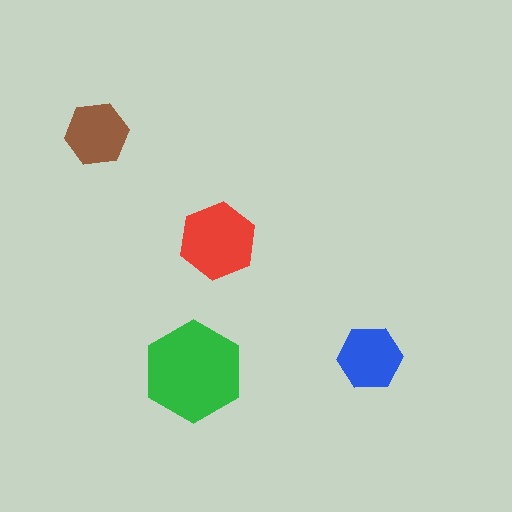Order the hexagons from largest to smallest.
the green one, the red one, the blue one, the brown one.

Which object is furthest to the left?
The brown hexagon is leftmost.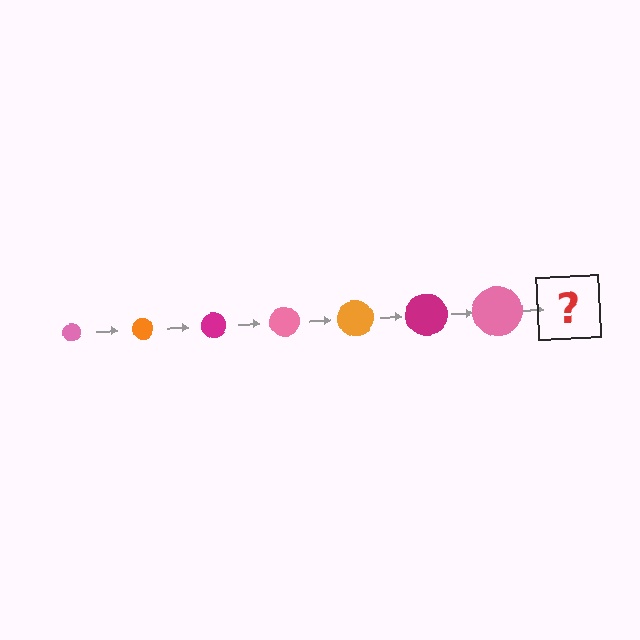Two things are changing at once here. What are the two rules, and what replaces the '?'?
The two rules are that the circle grows larger each step and the color cycles through pink, orange, and magenta. The '?' should be an orange circle, larger than the previous one.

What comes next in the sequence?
The next element should be an orange circle, larger than the previous one.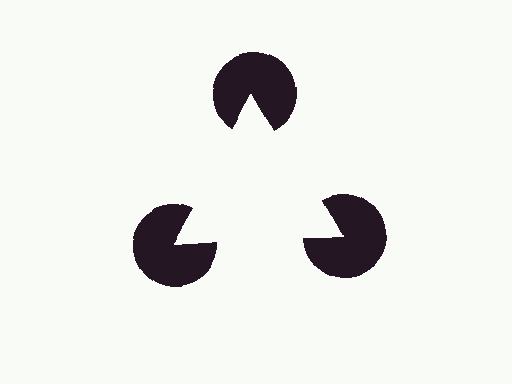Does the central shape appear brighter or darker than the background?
It typically appears slightly brighter than the background, even though no actual brightness change is drawn.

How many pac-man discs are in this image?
There are 3 — one at each vertex of the illusory triangle.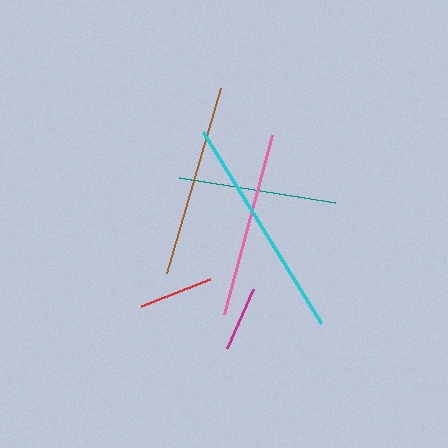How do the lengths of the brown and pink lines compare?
The brown and pink lines are approximately the same length.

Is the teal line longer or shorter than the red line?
The teal line is longer than the red line.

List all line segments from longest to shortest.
From longest to shortest: cyan, brown, pink, teal, red, magenta.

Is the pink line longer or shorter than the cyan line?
The cyan line is longer than the pink line.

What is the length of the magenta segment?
The magenta segment is approximately 64 pixels long.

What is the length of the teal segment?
The teal segment is approximately 158 pixels long.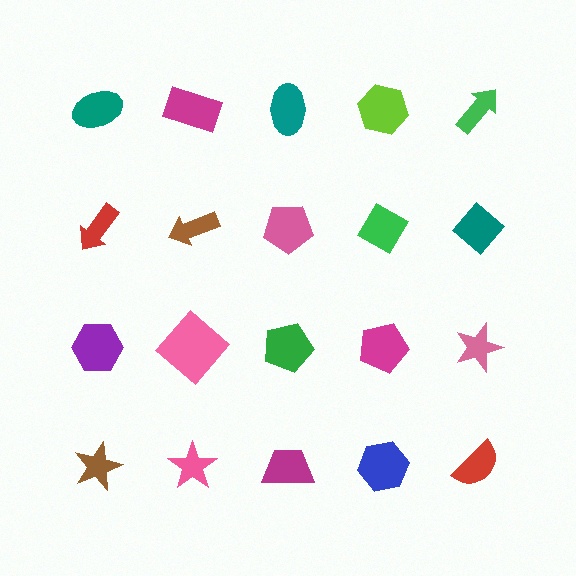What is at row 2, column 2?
A brown arrow.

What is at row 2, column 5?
A teal diamond.